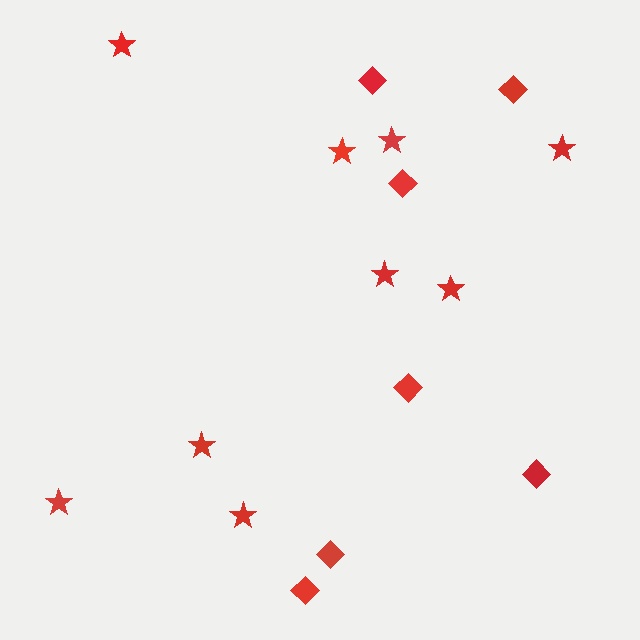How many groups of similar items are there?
There are 2 groups: one group of stars (9) and one group of diamonds (7).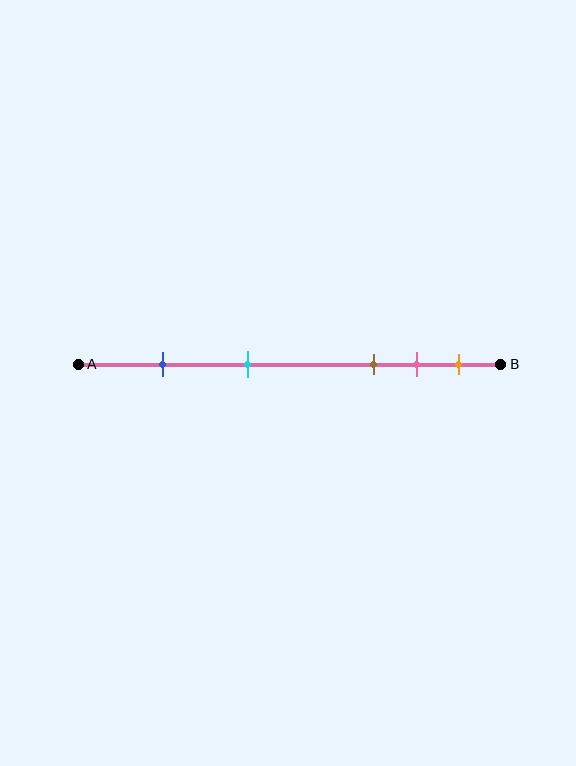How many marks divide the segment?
There are 5 marks dividing the segment.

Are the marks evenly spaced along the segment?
No, the marks are not evenly spaced.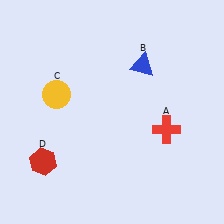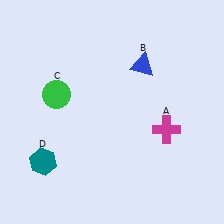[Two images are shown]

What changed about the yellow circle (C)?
In Image 1, C is yellow. In Image 2, it changed to green.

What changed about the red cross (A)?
In Image 1, A is red. In Image 2, it changed to magenta.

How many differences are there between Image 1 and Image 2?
There are 3 differences between the two images.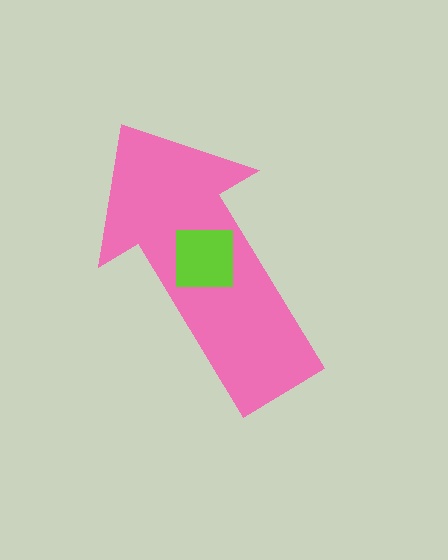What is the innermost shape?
The lime square.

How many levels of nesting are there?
2.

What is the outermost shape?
The pink arrow.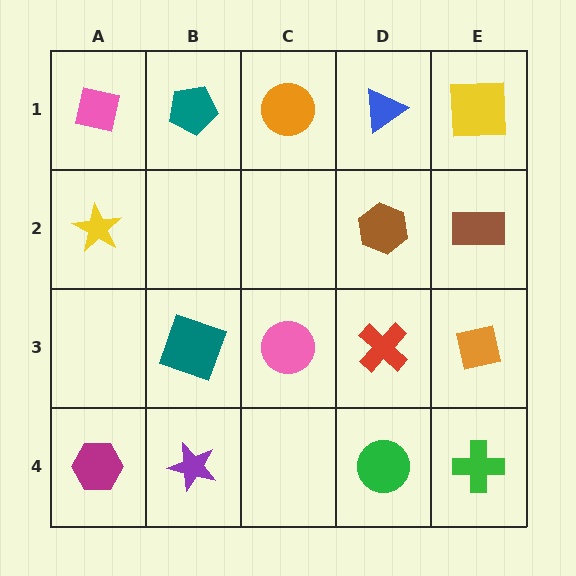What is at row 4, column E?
A green cross.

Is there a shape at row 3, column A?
No, that cell is empty.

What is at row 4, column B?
A purple star.